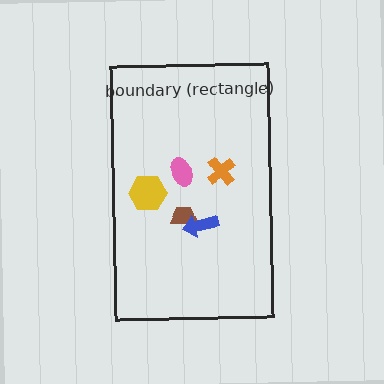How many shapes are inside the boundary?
5 inside, 0 outside.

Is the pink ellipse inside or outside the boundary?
Inside.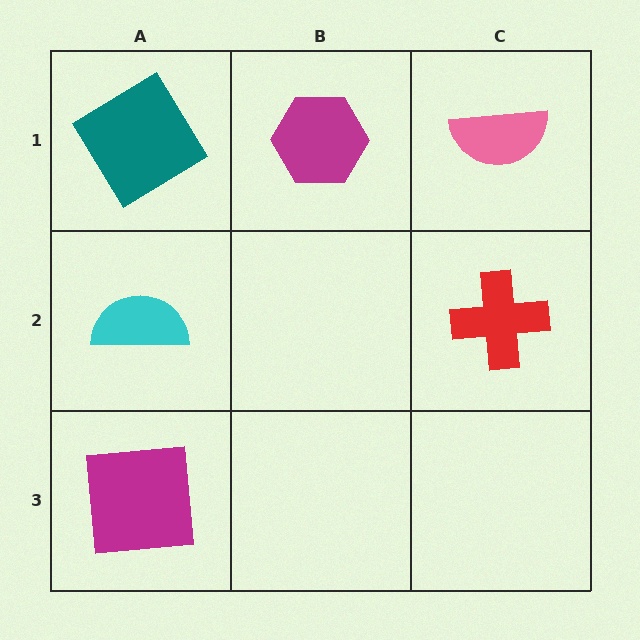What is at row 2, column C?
A red cross.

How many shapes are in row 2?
2 shapes.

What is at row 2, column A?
A cyan semicircle.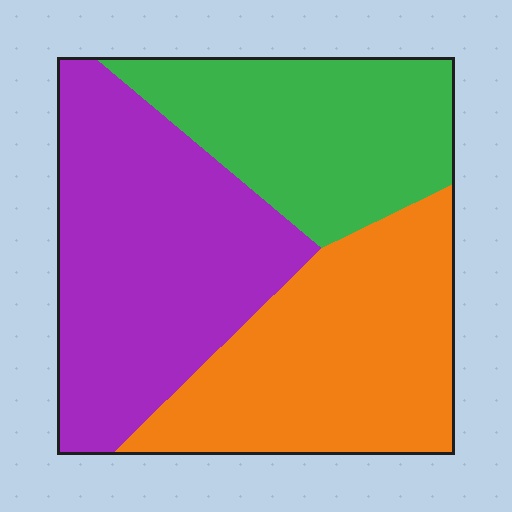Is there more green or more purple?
Purple.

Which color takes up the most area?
Purple, at roughly 40%.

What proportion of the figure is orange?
Orange covers roughly 35% of the figure.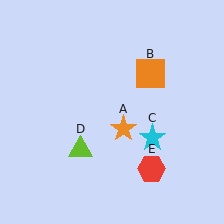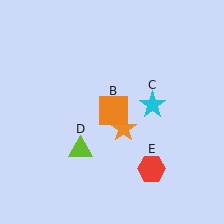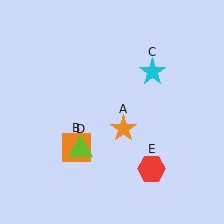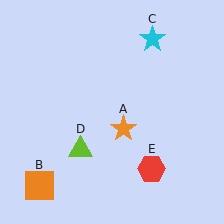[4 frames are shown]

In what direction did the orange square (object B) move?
The orange square (object B) moved down and to the left.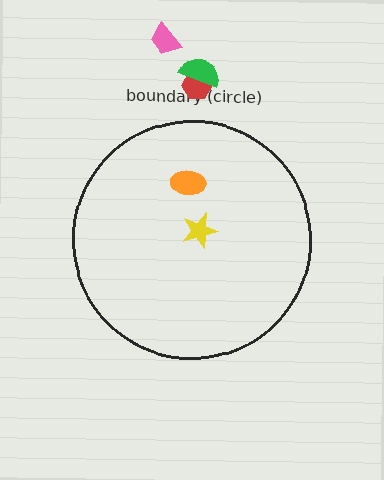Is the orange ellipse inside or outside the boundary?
Inside.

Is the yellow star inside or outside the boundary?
Inside.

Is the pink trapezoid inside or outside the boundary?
Outside.